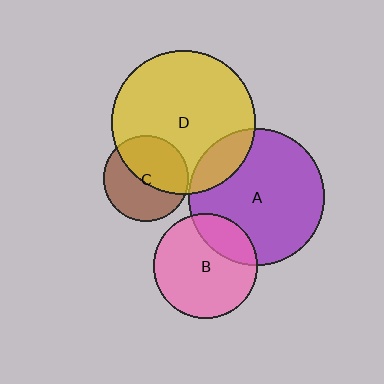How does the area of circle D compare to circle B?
Approximately 1.9 times.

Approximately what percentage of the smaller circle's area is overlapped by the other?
Approximately 25%.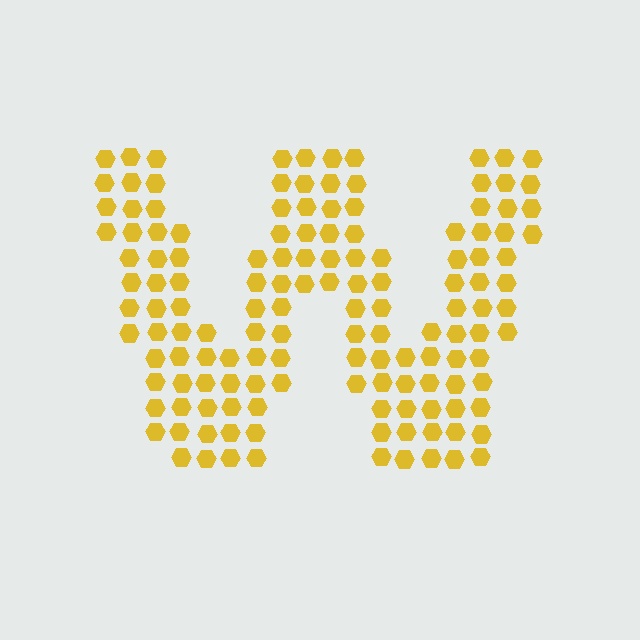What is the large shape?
The large shape is the letter W.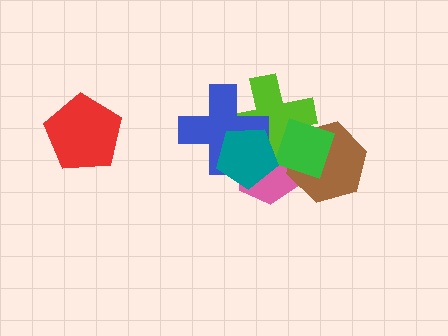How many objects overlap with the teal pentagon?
4 objects overlap with the teal pentagon.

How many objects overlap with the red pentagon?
0 objects overlap with the red pentagon.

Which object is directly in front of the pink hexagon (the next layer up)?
The brown hexagon is directly in front of the pink hexagon.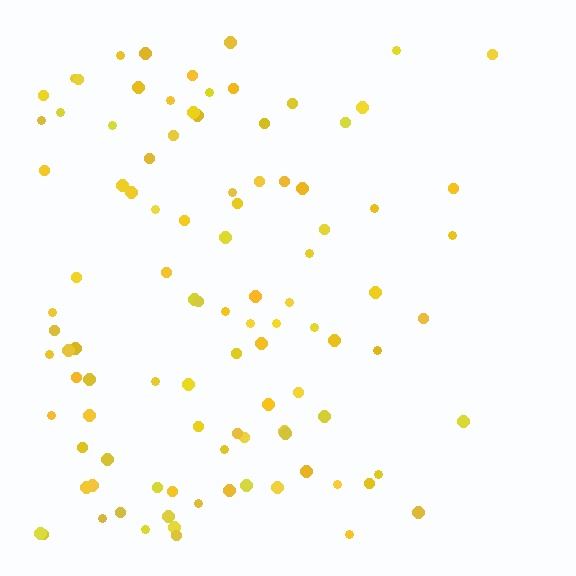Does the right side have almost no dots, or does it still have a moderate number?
Still a moderate number, just noticeably fewer than the left.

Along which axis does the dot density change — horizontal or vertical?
Horizontal.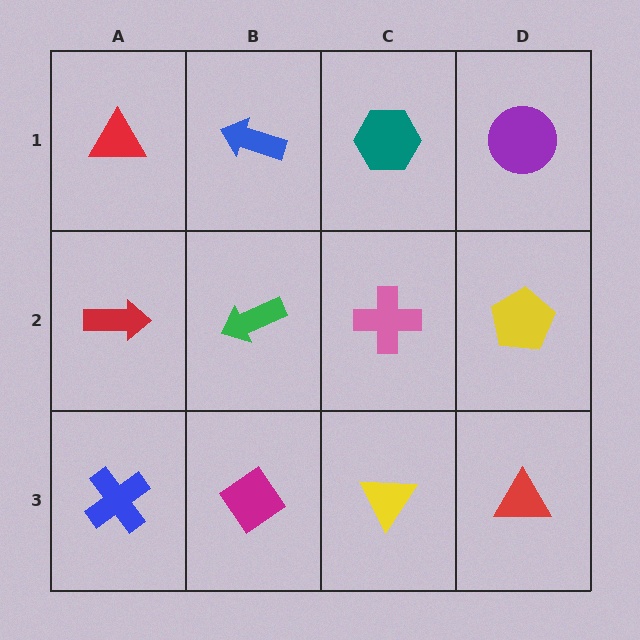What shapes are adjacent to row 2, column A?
A red triangle (row 1, column A), a blue cross (row 3, column A), a green arrow (row 2, column B).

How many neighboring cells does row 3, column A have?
2.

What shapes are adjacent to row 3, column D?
A yellow pentagon (row 2, column D), a yellow triangle (row 3, column C).